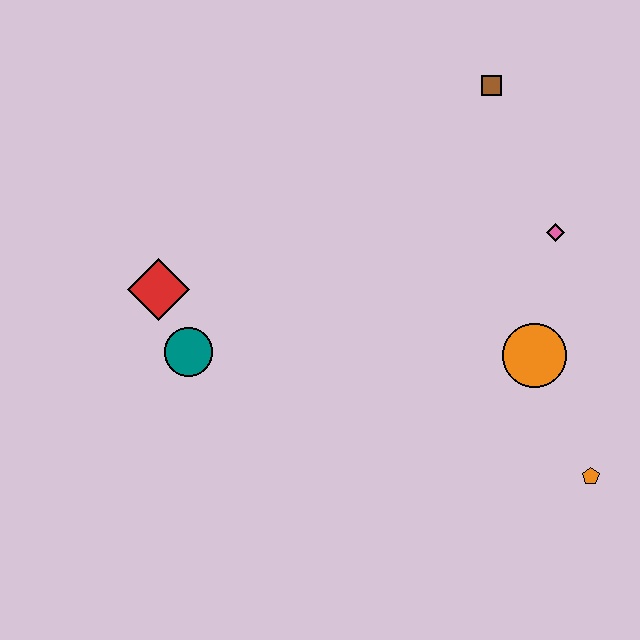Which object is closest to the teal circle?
The red diamond is closest to the teal circle.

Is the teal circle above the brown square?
No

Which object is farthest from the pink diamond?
The red diamond is farthest from the pink diamond.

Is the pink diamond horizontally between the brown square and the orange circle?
No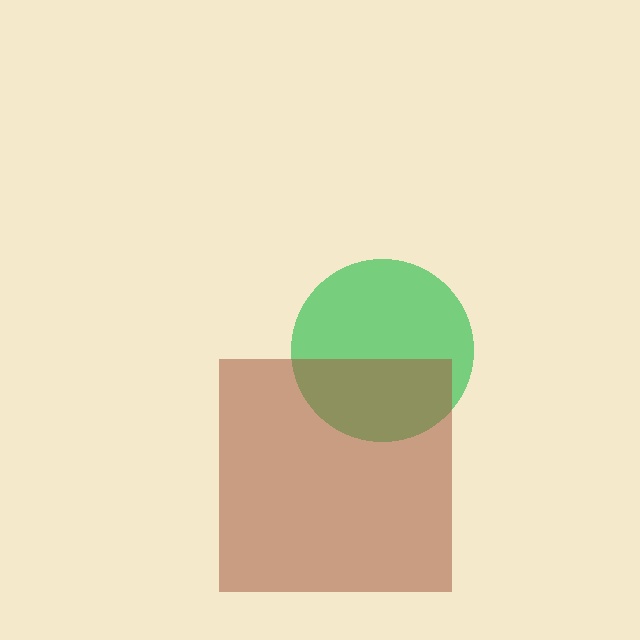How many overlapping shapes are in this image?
There are 2 overlapping shapes in the image.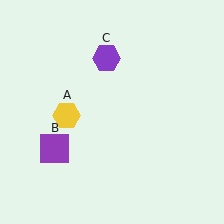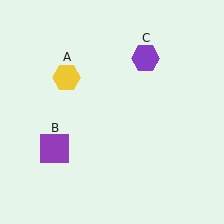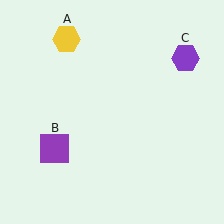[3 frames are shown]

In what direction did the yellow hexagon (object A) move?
The yellow hexagon (object A) moved up.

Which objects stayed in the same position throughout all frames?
Purple square (object B) remained stationary.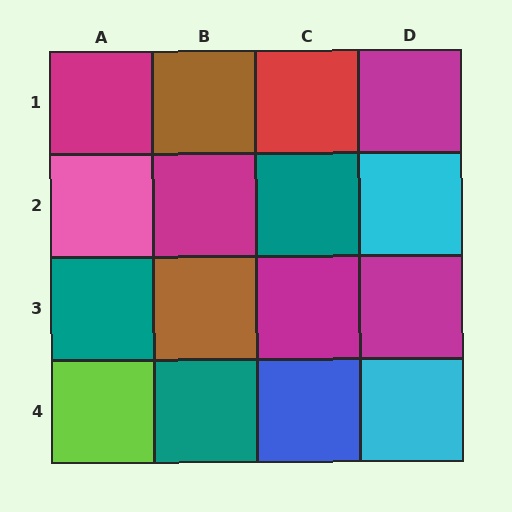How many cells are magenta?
5 cells are magenta.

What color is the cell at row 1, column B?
Brown.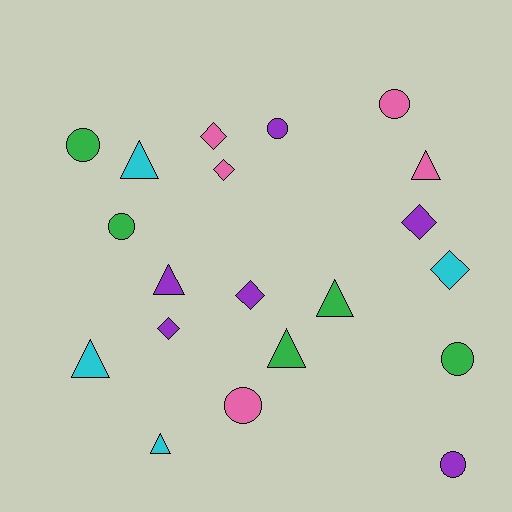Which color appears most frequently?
Purple, with 6 objects.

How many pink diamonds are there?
There are 2 pink diamonds.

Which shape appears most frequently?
Triangle, with 7 objects.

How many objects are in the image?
There are 20 objects.